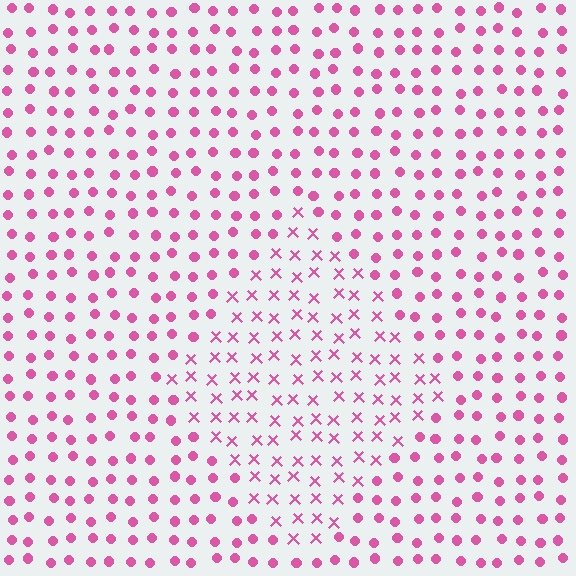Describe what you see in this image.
The image is filled with small pink elements arranged in a uniform grid. A diamond-shaped region contains X marks, while the surrounding area contains circles. The boundary is defined purely by the change in element shape.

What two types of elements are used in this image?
The image uses X marks inside the diamond region and circles outside it.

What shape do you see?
I see a diamond.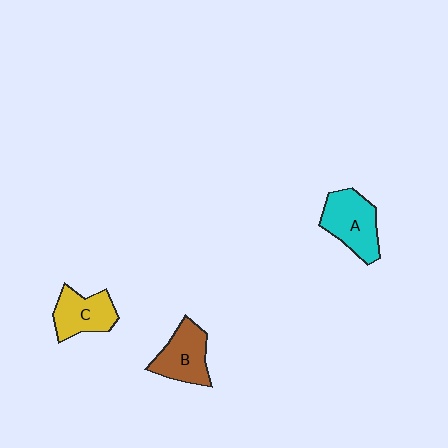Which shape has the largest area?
Shape A (cyan).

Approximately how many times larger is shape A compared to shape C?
Approximately 1.2 times.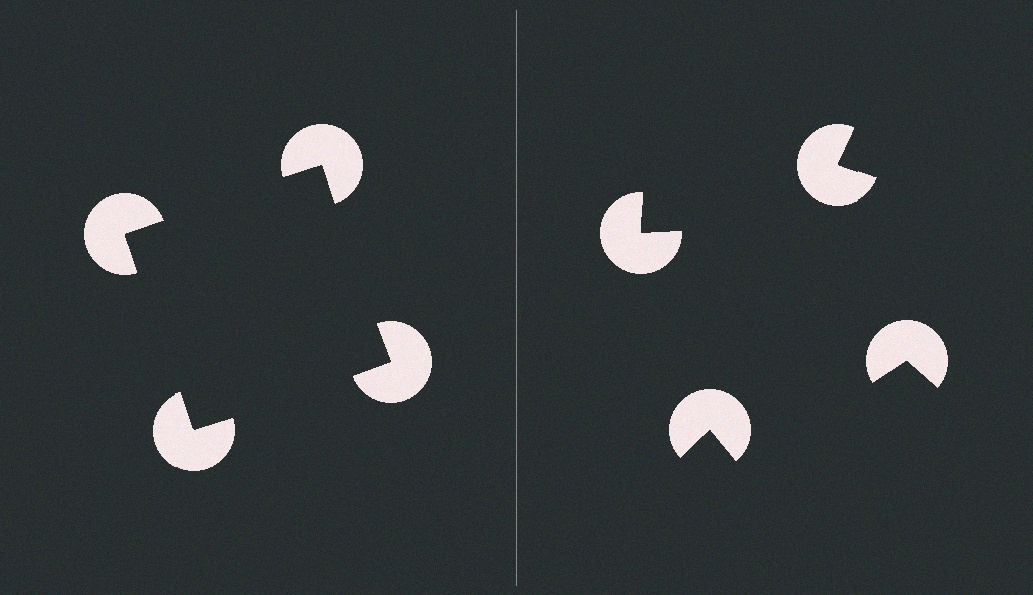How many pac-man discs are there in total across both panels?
8 — 4 on each side.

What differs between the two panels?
The pac-man discs are positioned identically on both sides; only the wedge orientations differ. On the left they align to a square; on the right they are misaligned.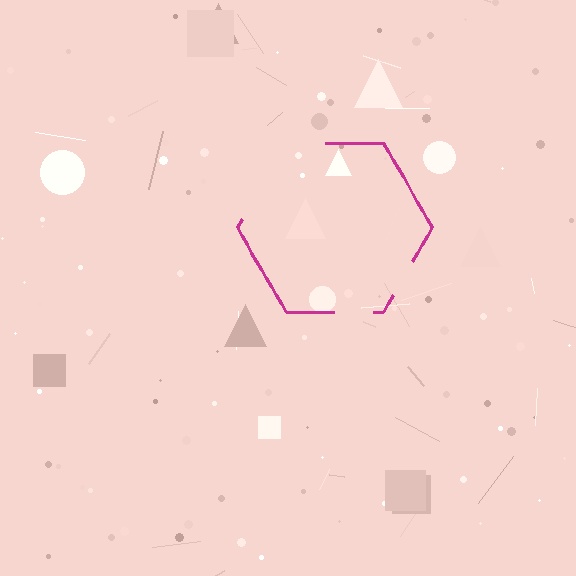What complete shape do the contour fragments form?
The contour fragments form a hexagon.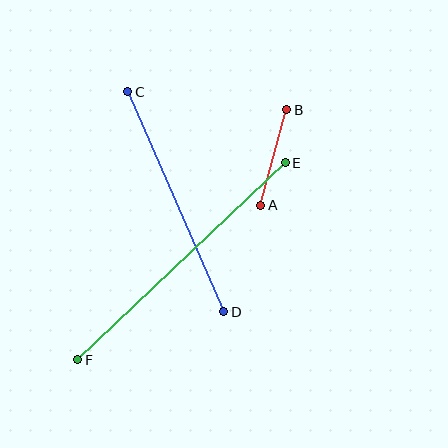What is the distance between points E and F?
The distance is approximately 286 pixels.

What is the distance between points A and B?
The distance is approximately 99 pixels.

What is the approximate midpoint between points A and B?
The midpoint is at approximately (274, 157) pixels.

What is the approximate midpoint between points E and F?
The midpoint is at approximately (182, 261) pixels.